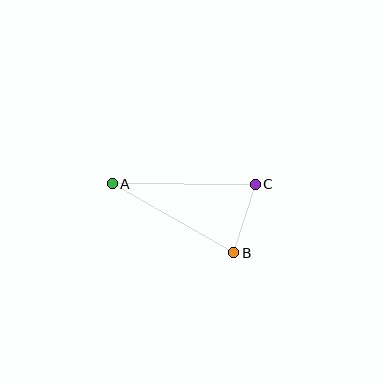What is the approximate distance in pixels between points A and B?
The distance between A and B is approximately 140 pixels.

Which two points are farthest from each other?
Points A and C are farthest from each other.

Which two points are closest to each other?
Points B and C are closest to each other.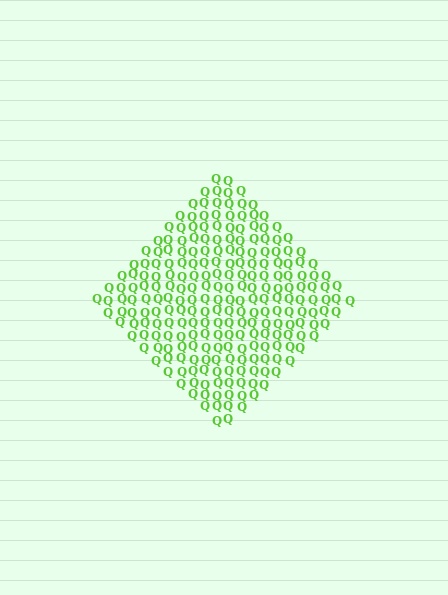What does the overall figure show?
The overall figure shows a diamond.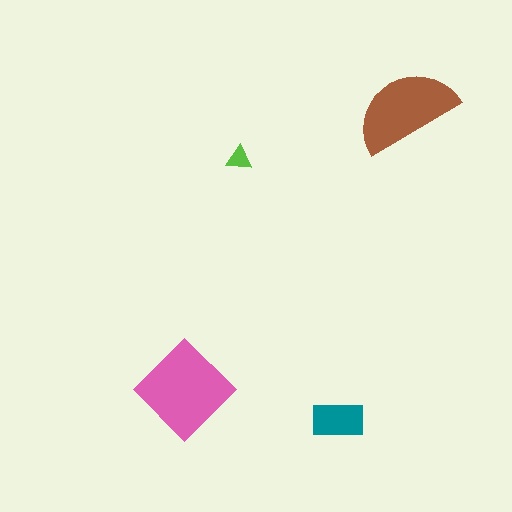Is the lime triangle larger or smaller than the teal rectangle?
Smaller.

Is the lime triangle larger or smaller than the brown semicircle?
Smaller.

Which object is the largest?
The pink diamond.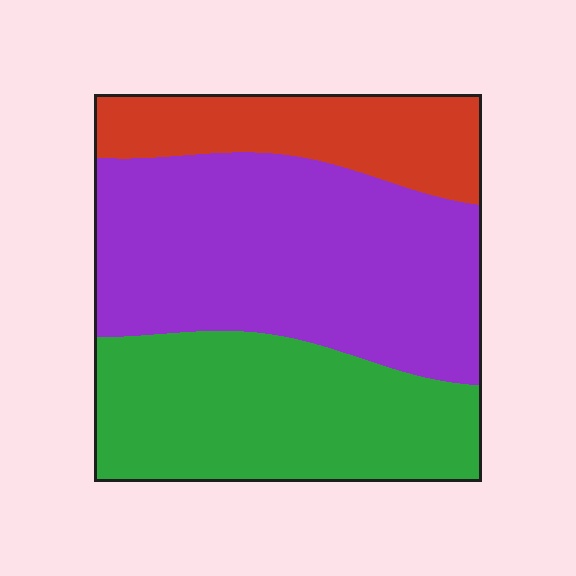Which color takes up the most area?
Purple, at roughly 45%.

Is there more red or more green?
Green.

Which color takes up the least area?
Red, at roughly 20%.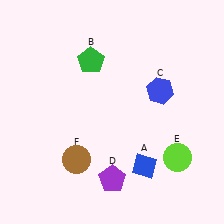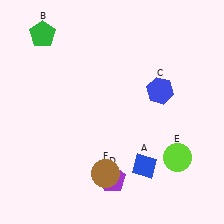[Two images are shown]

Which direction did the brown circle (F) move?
The brown circle (F) moved right.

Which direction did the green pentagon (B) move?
The green pentagon (B) moved left.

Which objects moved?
The objects that moved are: the green pentagon (B), the brown circle (F).